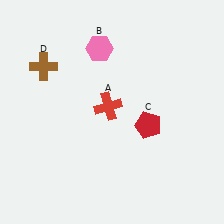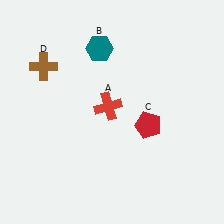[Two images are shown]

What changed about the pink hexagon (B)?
In Image 1, B is pink. In Image 2, it changed to teal.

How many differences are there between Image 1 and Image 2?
There is 1 difference between the two images.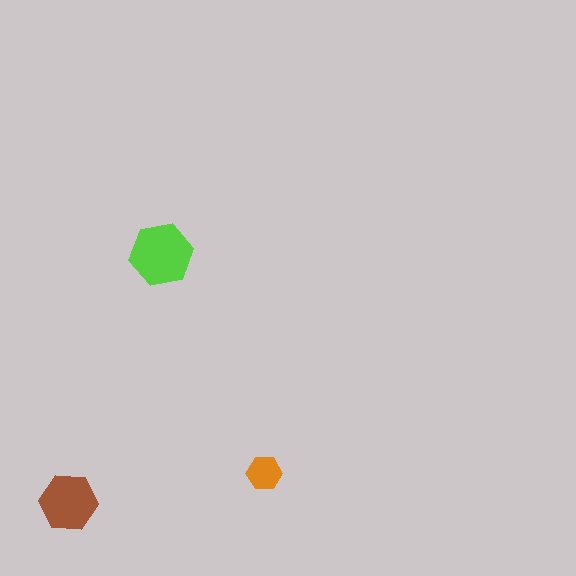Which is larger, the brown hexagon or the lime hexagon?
The lime one.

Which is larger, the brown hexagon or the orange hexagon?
The brown one.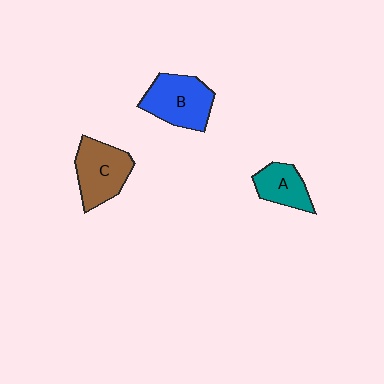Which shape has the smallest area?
Shape A (teal).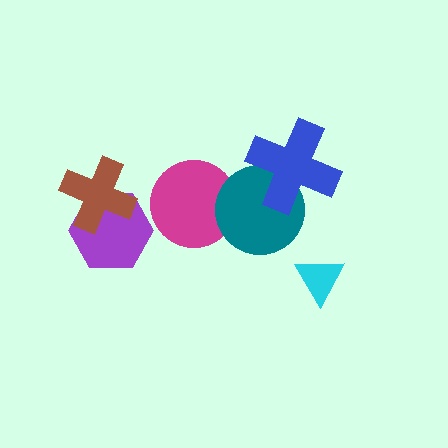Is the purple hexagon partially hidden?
Yes, it is partially covered by another shape.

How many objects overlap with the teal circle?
2 objects overlap with the teal circle.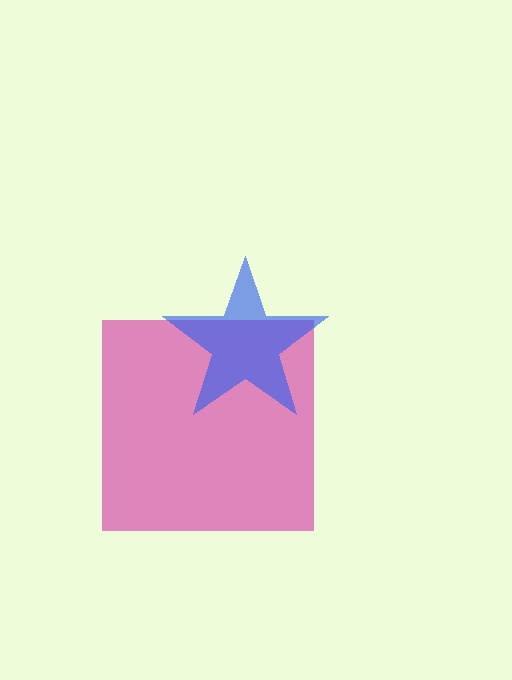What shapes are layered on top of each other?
The layered shapes are: a magenta square, a blue star.